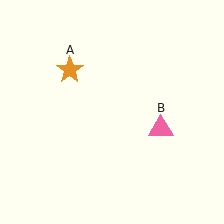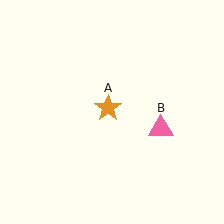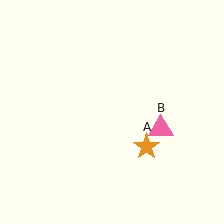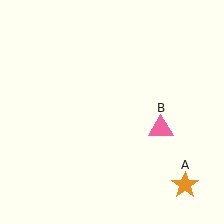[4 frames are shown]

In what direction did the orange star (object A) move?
The orange star (object A) moved down and to the right.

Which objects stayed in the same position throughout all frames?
Pink triangle (object B) remained stationary.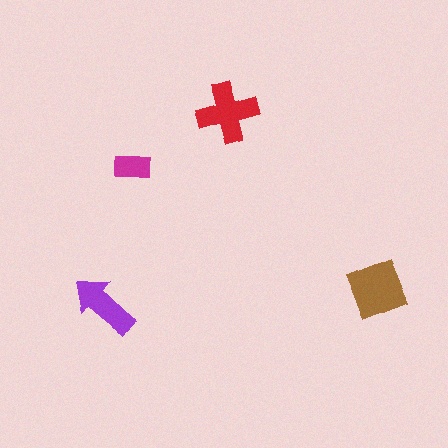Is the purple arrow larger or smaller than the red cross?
Smaller.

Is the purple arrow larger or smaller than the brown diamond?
Smaller.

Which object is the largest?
The brown diamond.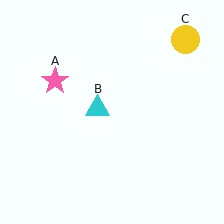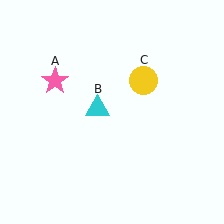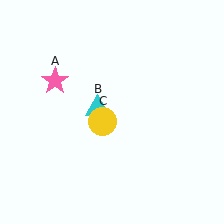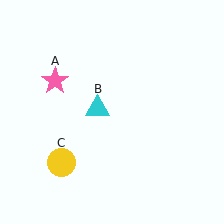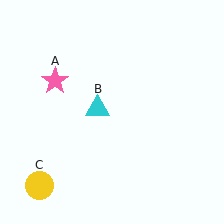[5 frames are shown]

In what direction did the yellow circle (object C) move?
The yellow circle (object C) moved down and to the left.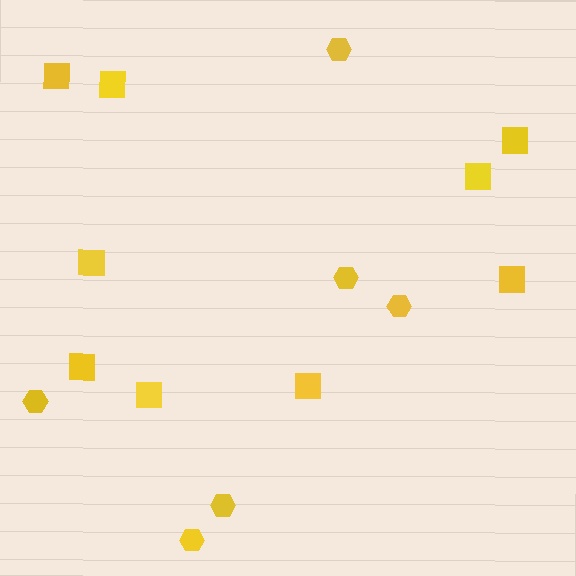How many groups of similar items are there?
There are 2 groups: one group of squares (9) and one group of hexagons (6).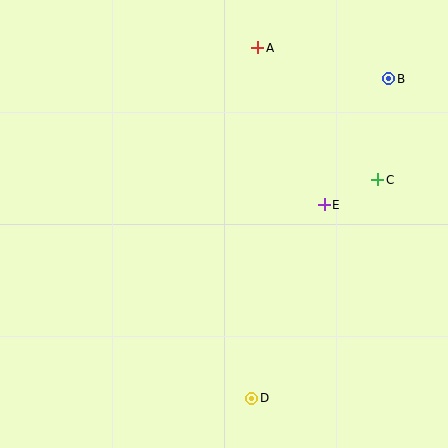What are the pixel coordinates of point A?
Point A is at (258, 48).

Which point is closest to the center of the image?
Point E at (324, 205) is closest to the center.